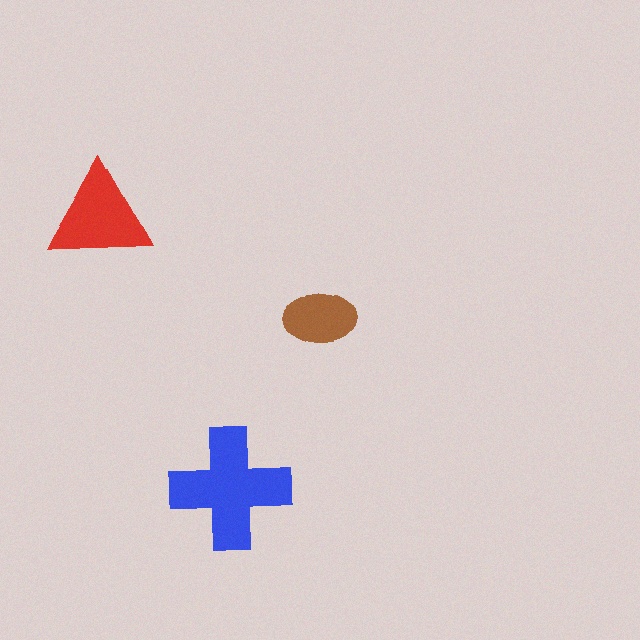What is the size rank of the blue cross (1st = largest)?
1st.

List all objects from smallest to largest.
The brown ellipse, the red triangle, the blue cross.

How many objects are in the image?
There are 3 objects in the image.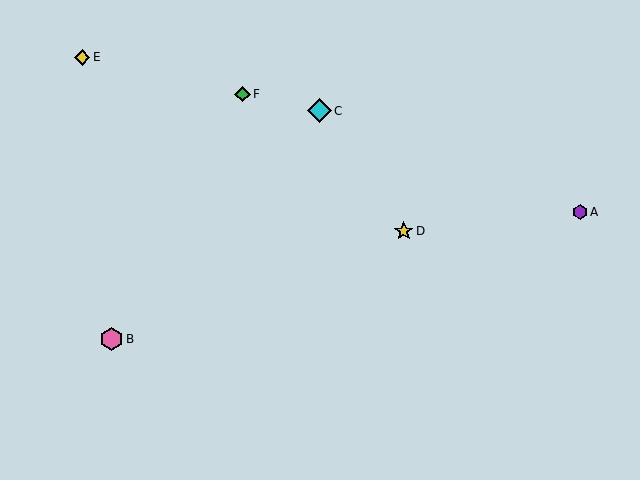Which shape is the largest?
The cyan diamond (labeled C) is the largest.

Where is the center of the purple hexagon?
The center of the purple hexagon is at (580, 212).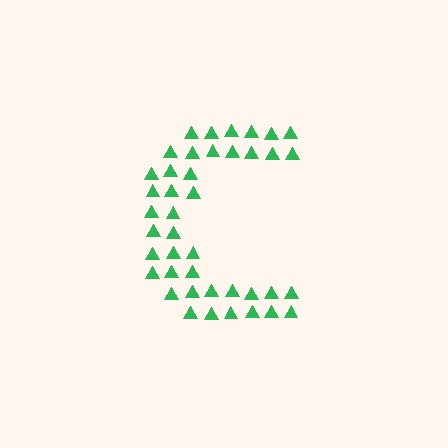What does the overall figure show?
The overall figure shows the letter C.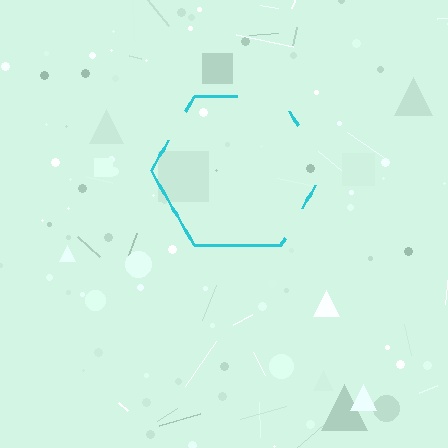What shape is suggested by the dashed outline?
The dashed outline suggests a hexagon.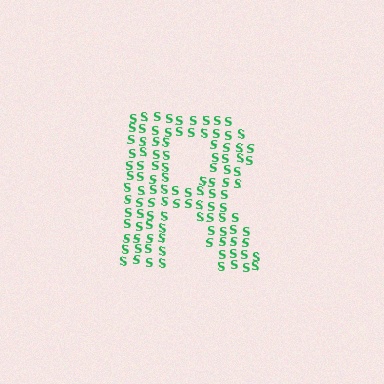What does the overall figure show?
The overall figure shows the letter R.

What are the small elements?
The small elements are letter S's.